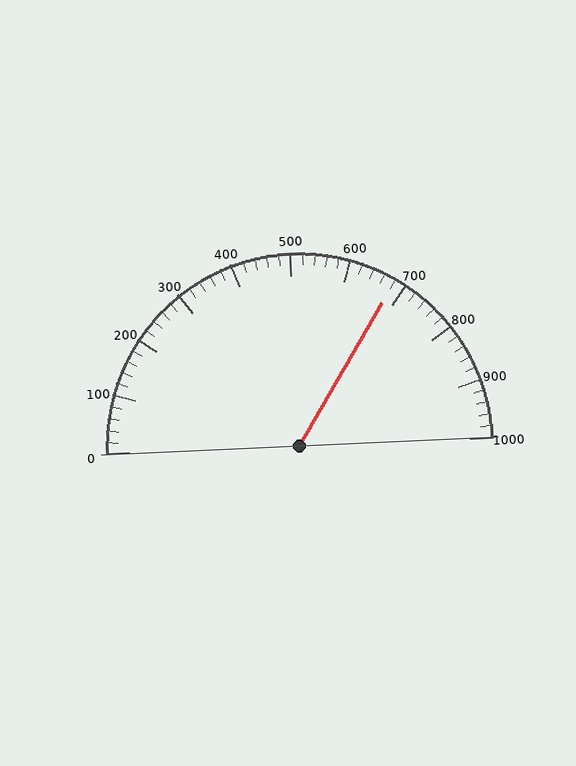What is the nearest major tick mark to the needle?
The nearest major tick mark is 700.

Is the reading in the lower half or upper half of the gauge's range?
The reading is in the upper half of the range (0 to 1000).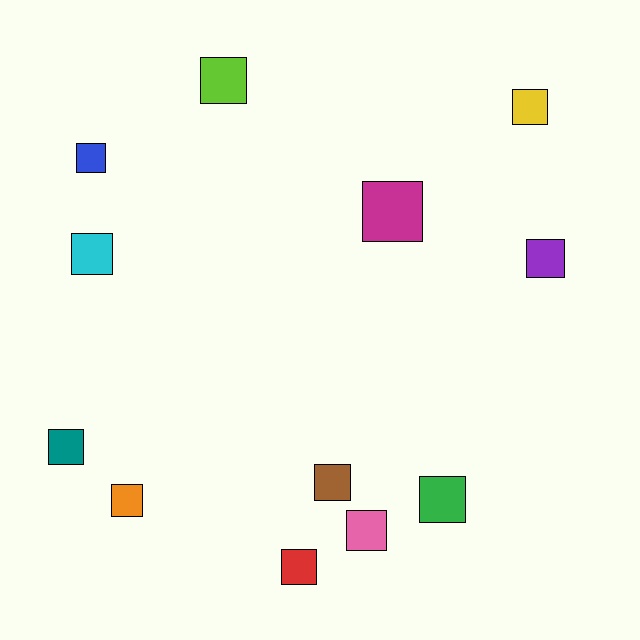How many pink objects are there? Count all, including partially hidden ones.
There is 1 pink object.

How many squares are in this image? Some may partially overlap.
There are 12 squares.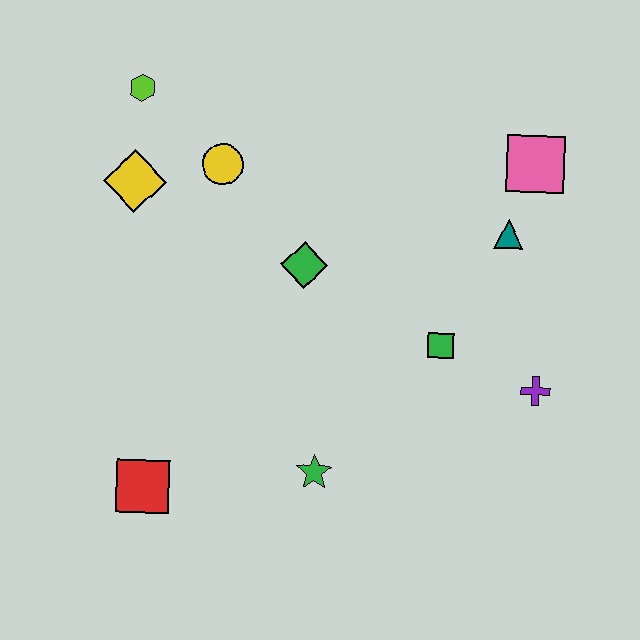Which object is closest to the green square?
The purple cross is closest to the green square.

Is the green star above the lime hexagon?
No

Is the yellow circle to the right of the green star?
No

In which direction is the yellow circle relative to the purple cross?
The yellow circle is to the left of the purple cross.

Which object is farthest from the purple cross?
The lime hexagon is farthest from the purple cross.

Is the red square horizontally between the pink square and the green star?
No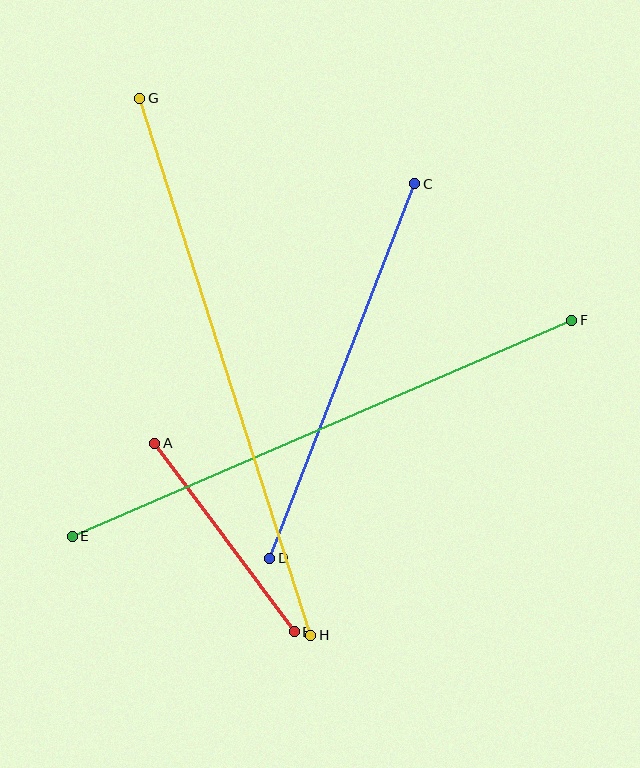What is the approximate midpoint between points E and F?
The midpoint is at approximately (322, 428) pixels.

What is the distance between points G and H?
The distance is approximately 564 pixels.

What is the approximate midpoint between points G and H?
The midpoint is at approximately (225, 367) pixels.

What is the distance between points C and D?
The distance is approximately 402 pixels.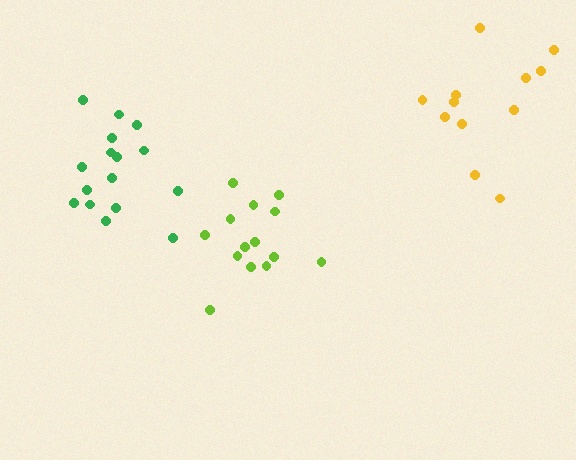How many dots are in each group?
Group 1: 14 dots, Group 2: 16 dots, Group 3: 12 dots (42 total).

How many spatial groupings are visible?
There are 3 spatial groupings.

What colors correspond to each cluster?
The clusters are colored: lime, green, yellow.